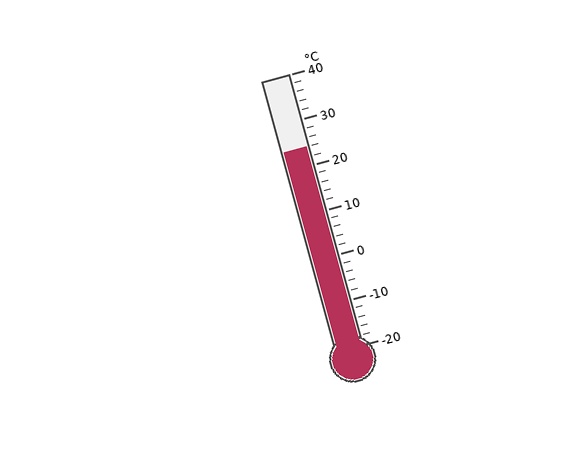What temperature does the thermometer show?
The thermometer shows approximately 24°C.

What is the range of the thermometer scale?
The thermometer scale ranges from -20°C to 40°C.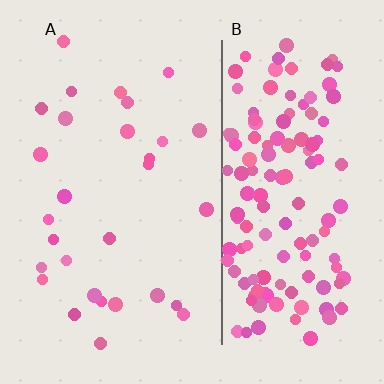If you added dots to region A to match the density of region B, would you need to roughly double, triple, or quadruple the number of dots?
Approximately quadruple.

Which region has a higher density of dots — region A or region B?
B (the right).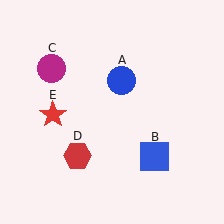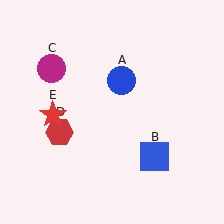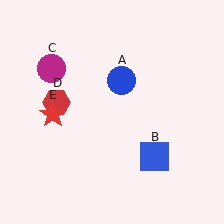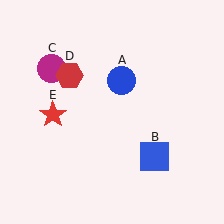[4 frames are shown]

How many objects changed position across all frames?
1 object changed position: red hexagon (object D).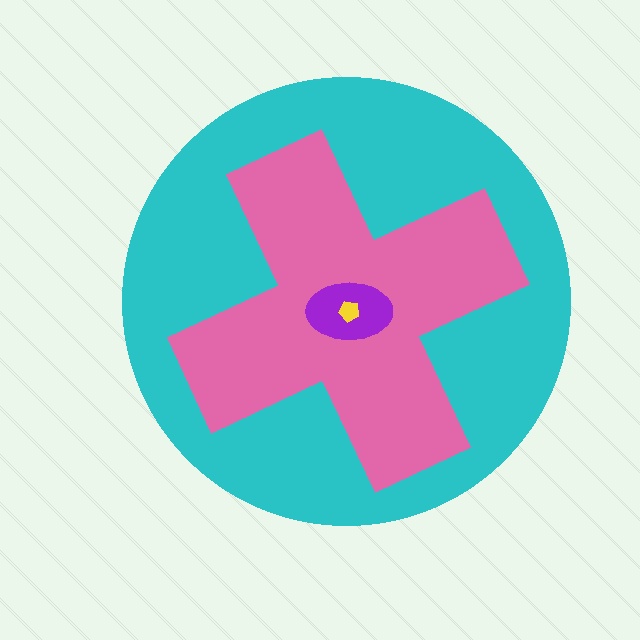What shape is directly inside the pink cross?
The purple ellipse.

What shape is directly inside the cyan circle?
The pink cross.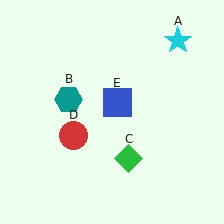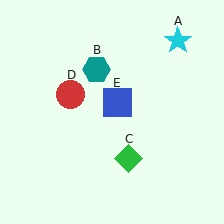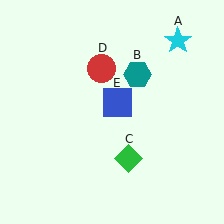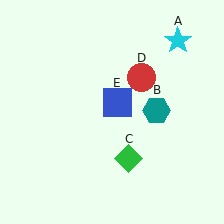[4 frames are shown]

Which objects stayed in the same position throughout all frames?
Cyan star (object A) and green diamond (object C) and blue square (object E) remained stationary.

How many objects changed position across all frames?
2 objects changed position: teal hexagon (object B), red circle (object D).